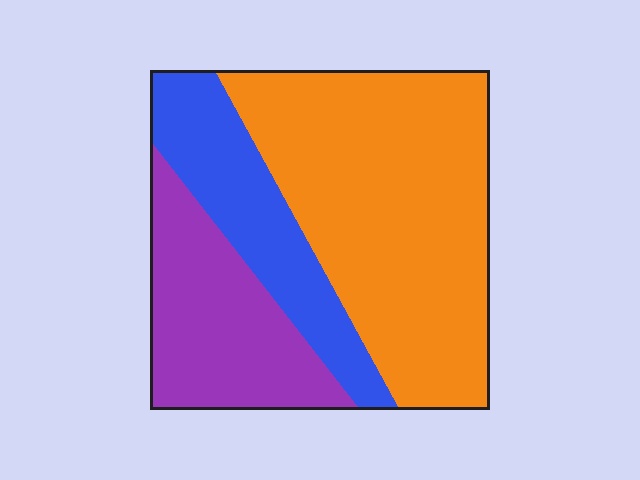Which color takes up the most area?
Orange, at roughly 55%.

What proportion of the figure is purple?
Purple takes up about one quarter (1/4) of the figure.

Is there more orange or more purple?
Orange.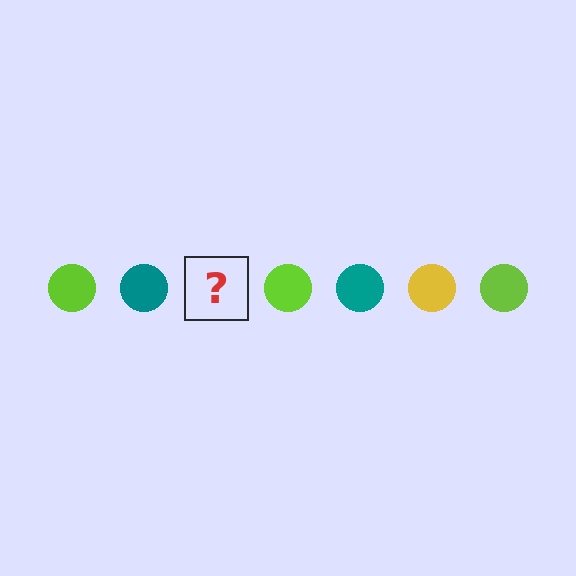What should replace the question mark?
The question mark should be replaced with a yellow circle.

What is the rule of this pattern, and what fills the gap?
The rule is that the pattern cycles through lime, teal, yellow circles. The gap should be filled with a yellow circle.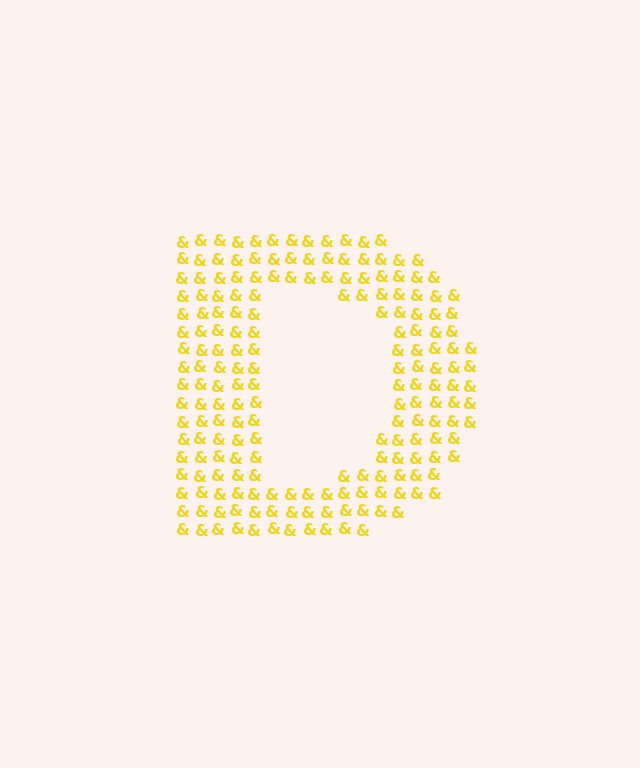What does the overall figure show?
The overall figure shows the letter D.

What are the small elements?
The small elements are ampersands.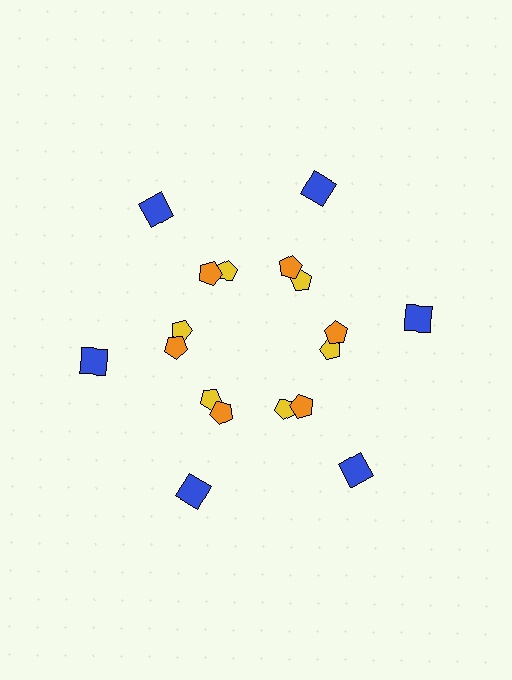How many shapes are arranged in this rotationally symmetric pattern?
There are 18 shapes, arranged in 6 groups of 3.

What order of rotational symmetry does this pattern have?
This pattern has 6-fold rotational symmetry.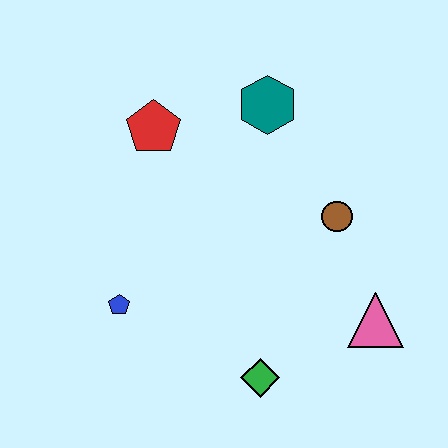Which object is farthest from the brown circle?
The blue pentagon is farthest from the brown circle.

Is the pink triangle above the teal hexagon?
No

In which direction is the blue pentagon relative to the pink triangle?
The blue pentagon is to the left of the pink triangle.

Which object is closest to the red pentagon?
The teal hexagon is closest to the red pentagon.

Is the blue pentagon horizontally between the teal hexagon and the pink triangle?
No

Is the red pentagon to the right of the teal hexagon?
No